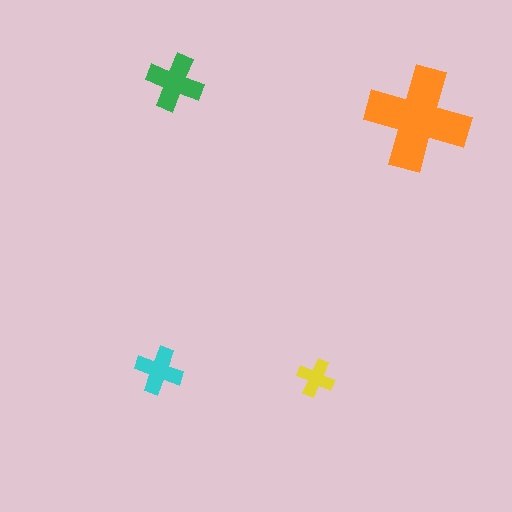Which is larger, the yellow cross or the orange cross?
The orange one.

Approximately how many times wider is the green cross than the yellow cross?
About 1.5 times wider.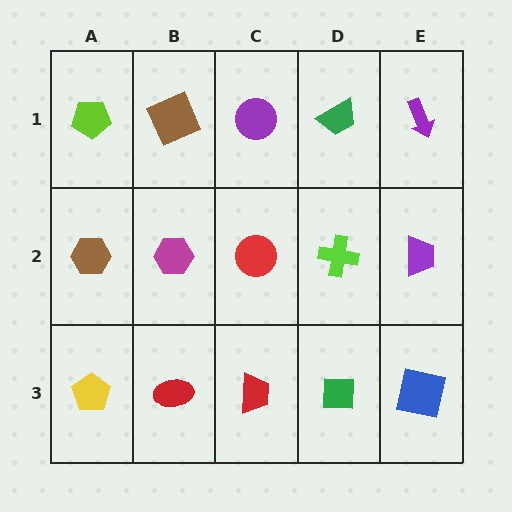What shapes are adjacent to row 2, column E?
A purple arrow (row 1, column E), a blue square (row 3, column E), a lime cross (row 2, column D).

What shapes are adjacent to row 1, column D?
A lime cross (row 2, column D), a purple circle (row 1, column C), a purple arrow (row 1, column E).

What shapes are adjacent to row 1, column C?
A red circle (row 2, column C), a brown square (row 1, column B), a green trapezoid (row 1, column D).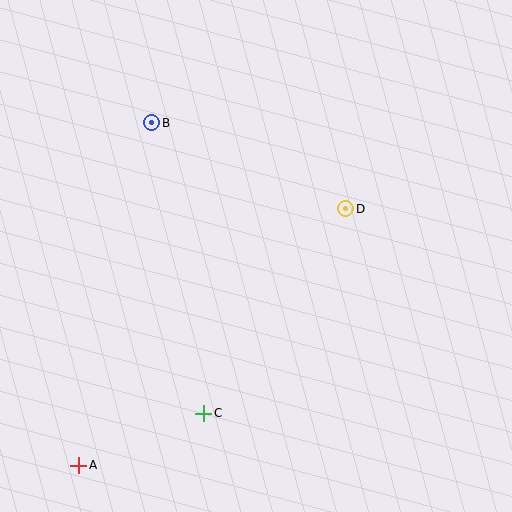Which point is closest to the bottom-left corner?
Point A is closest to the bottom-left corner.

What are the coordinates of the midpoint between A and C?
The midpoint between A and C is at (141, 439).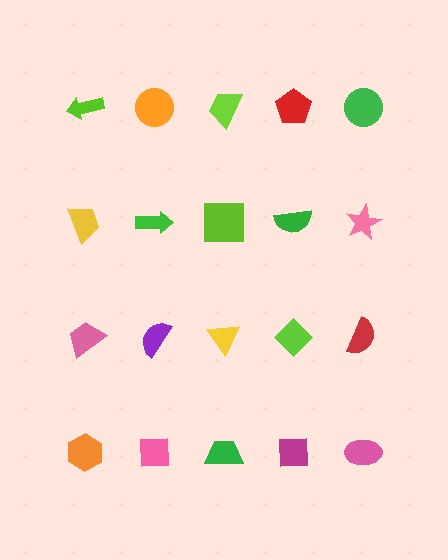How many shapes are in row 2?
5 shapes.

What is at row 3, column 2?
A purple semicircle.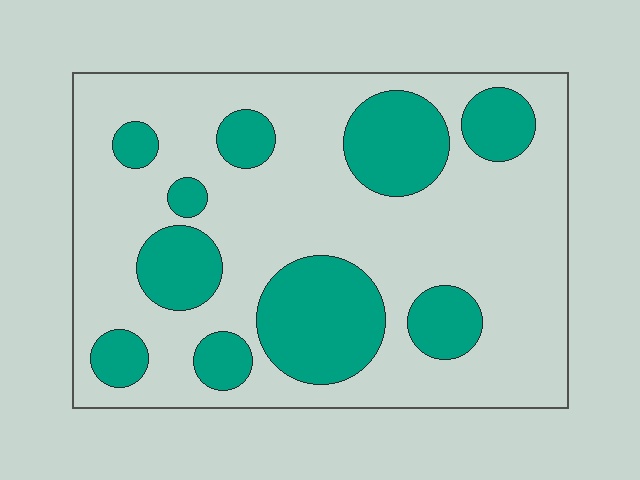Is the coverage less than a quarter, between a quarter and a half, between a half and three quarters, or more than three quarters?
Between a quarter and a half.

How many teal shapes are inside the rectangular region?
10.